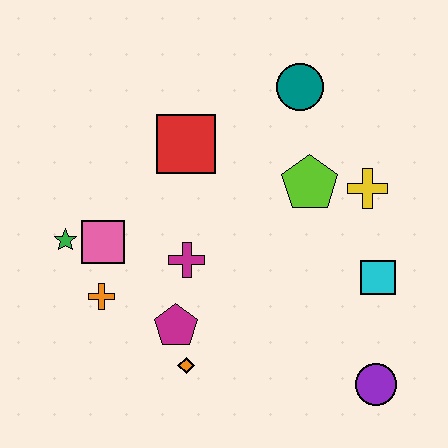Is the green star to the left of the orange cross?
Yes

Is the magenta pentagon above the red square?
No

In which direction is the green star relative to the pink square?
The green star is to the left of the pink square.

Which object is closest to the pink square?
The green star is closest to the pink square.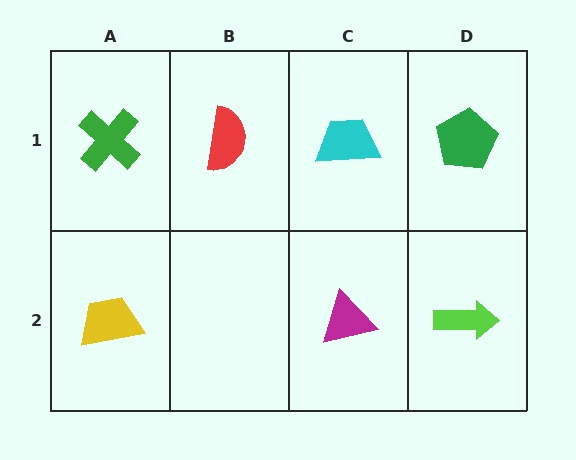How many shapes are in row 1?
4 shapes.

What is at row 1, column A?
A green cross.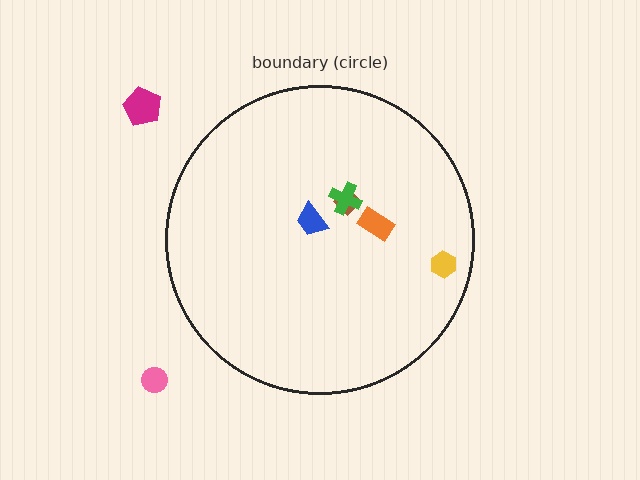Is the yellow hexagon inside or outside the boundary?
Inside.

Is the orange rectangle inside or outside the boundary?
Inside.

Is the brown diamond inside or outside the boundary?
Inside.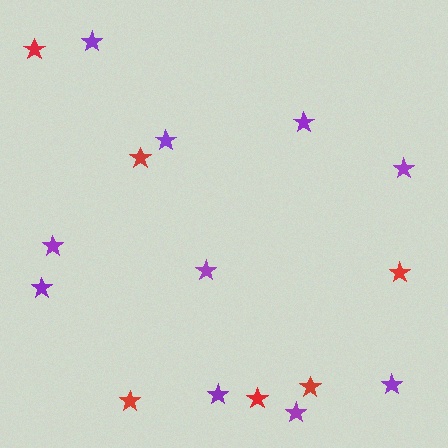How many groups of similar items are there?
There are 2 groups: one group of purple stars (10) and one group of red stars (6).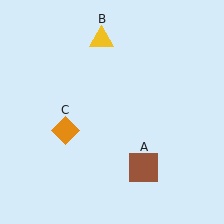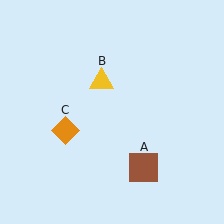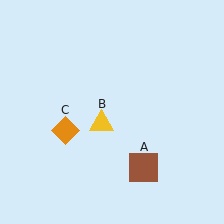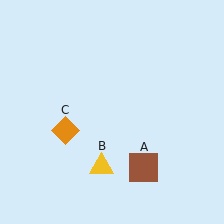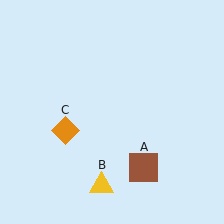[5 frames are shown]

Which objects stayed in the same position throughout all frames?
Brown square (object A) and orange diamond (object C) remained stationary.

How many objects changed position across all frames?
1 object changed position: yellow triangle (object B).